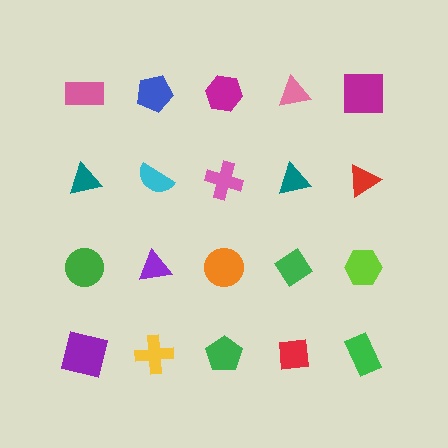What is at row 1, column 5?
A magenta square.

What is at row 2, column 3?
A pink cross.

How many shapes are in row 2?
5 shapes.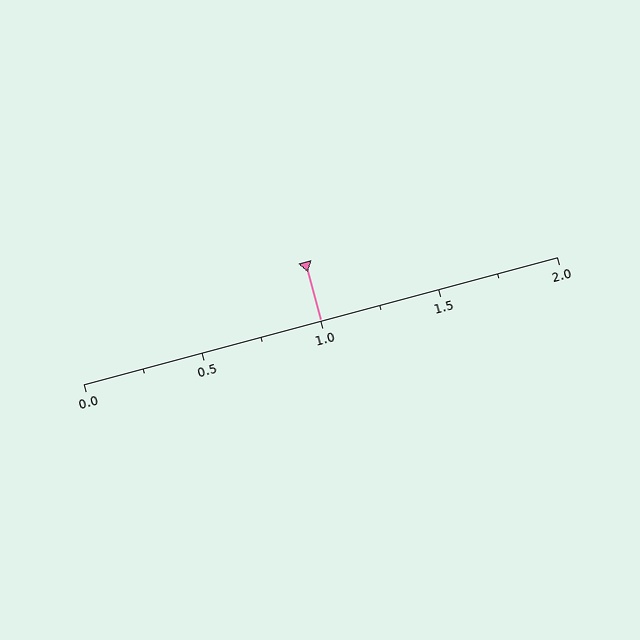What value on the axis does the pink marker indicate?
The marker indicates approximately 1.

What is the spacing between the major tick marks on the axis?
The major ticks are spaced 0.5 apart.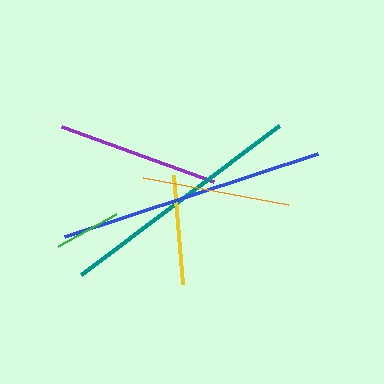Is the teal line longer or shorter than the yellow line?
The teal line is longer than the yellow line.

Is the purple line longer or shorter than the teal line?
The teal line is longer than the purple line.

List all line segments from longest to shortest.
From longest to shortest: blue, teal, purple, orange, yellow, green.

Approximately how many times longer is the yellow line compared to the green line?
The yellow line is approximately 1.6 times the length of the green line.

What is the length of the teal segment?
The teal segment is approximately 248 pixels long.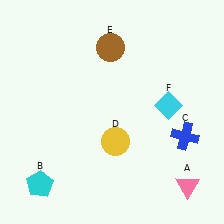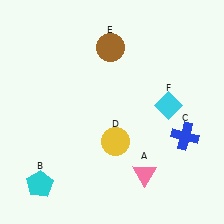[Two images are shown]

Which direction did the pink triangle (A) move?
The pink triangle (A) moved left.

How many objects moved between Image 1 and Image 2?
1 object moved between the two images.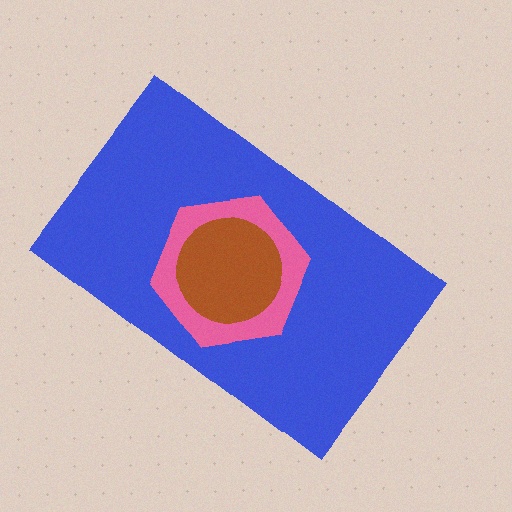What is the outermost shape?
The blue rectangle.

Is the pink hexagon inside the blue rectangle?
Yes.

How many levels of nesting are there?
3.